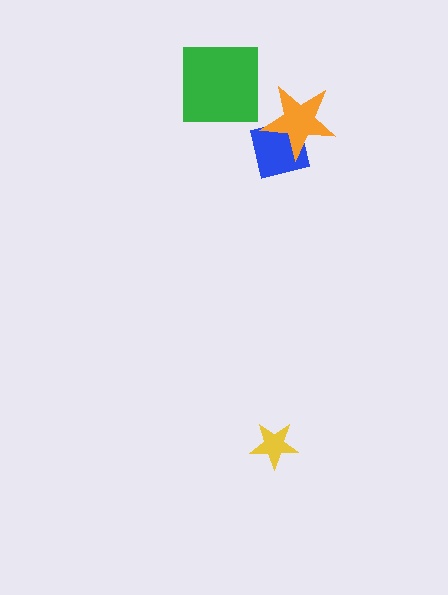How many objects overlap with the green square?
0 objects overlap with the green square.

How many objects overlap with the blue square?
1 object overlaps with the blue square.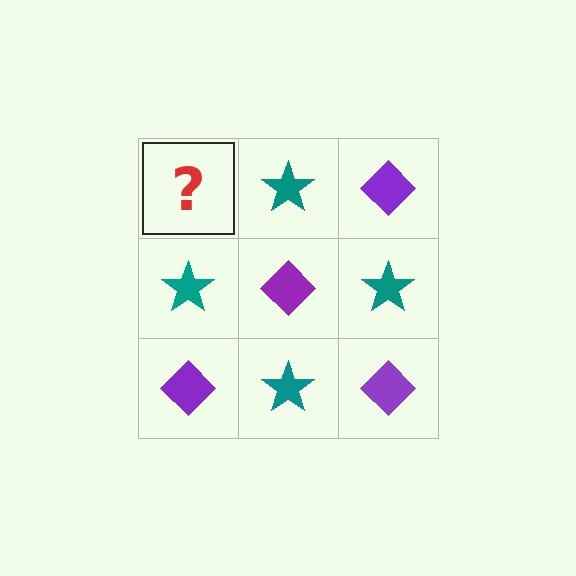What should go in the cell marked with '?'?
The missing cell should contain a purple diamond.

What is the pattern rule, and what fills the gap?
The rule is that it alternates purple diamond and teal star in a checkerboard pattern. The gap should be filled with a purple diamond.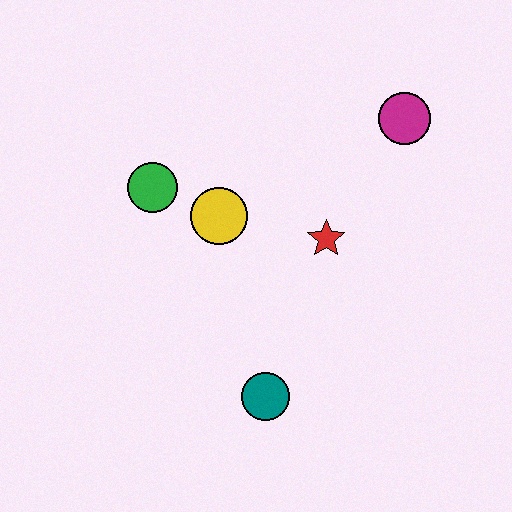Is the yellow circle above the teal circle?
Yes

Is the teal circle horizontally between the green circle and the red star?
Yes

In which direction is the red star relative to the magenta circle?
The red star is below the magenta circle.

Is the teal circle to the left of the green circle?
No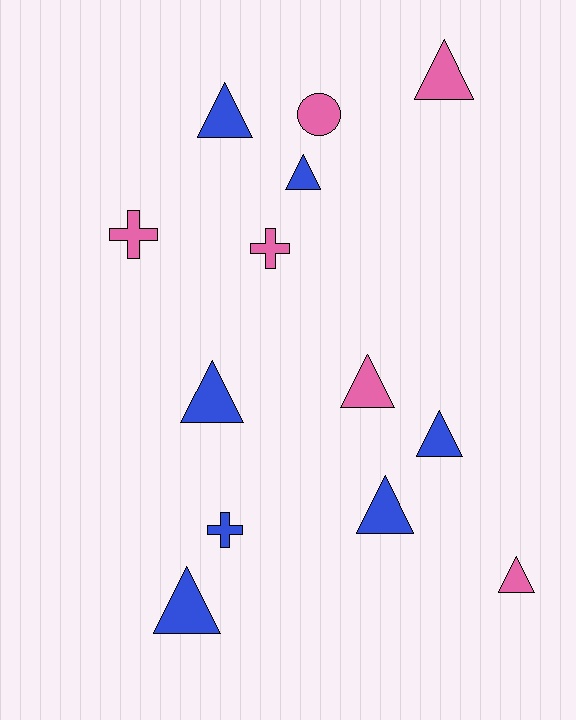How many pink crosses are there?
There are 2 pink crosses.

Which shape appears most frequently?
Triangle, with 9 objects.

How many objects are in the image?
There are 13 objects.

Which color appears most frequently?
Blue, with 7 objects.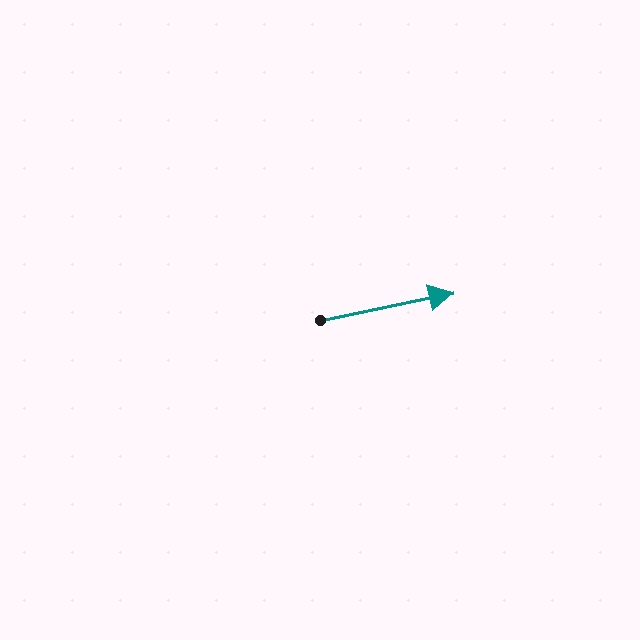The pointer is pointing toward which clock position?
Roughly 3 o'clock.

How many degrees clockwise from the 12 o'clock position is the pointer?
Approximately 78 degrees.